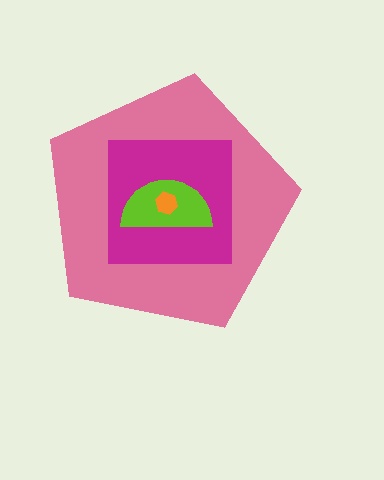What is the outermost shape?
The pink pentagon.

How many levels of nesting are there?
4.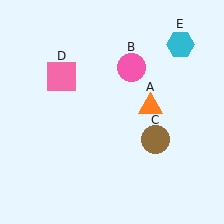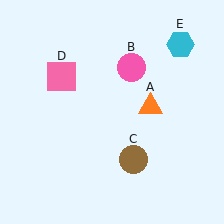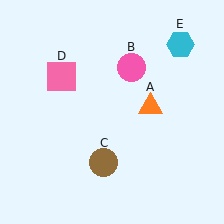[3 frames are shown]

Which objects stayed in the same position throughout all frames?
Orange triangle (object A) and pink circle (object B) and pink square (object D) and cyan hexagon (object E) remained stationary.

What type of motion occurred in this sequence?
The brown circle (object C) rotated clockwise around the center of the scene.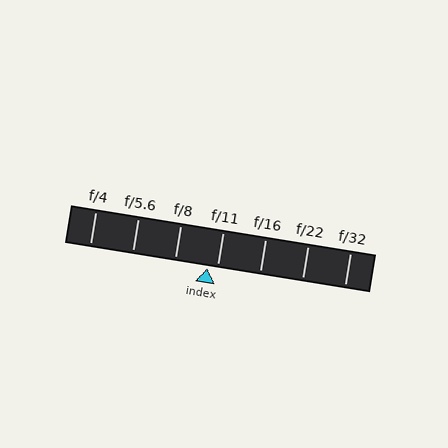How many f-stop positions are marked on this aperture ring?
There are 7 f-stop positions marked.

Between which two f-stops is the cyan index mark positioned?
The index mark is between f/8 and f/11.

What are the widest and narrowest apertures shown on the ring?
The widest aperture shown is f/4 and the narrowest is f/32.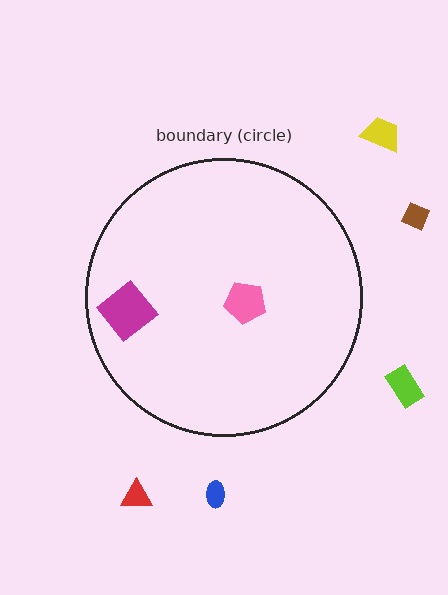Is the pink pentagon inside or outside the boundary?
Inside.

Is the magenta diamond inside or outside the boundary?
Inside.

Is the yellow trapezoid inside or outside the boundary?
Outside.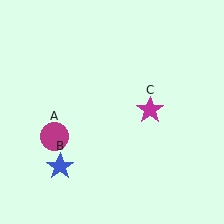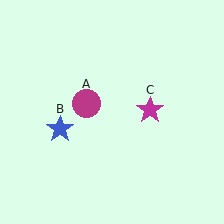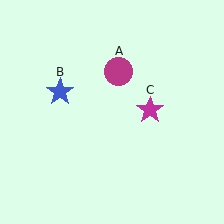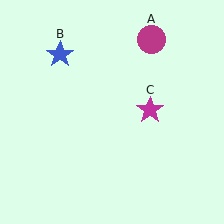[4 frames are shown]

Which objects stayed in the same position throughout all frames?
Magenta star (object C) remained stationary.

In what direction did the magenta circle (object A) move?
The magenta circle (object A) moved up and to the right.